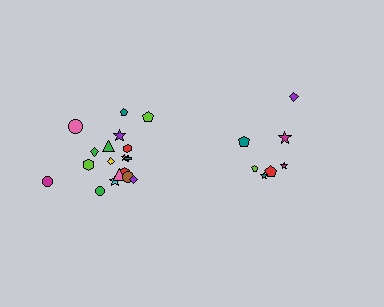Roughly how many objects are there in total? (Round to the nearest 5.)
Roughly 25 objects in total.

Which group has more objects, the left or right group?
The left group.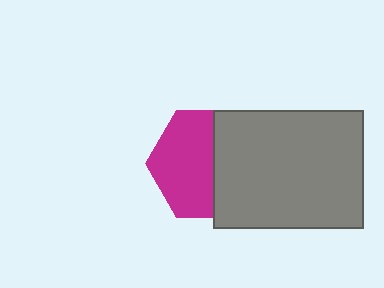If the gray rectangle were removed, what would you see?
You would see the complete magenta hexagon.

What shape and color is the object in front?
The object in front is a gray rectangle.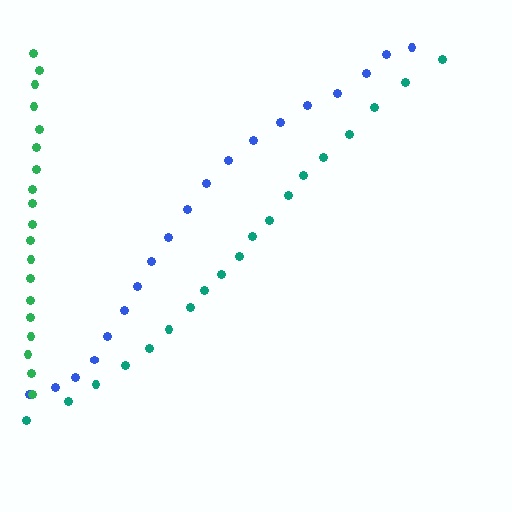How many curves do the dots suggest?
There are 3 distinct paths.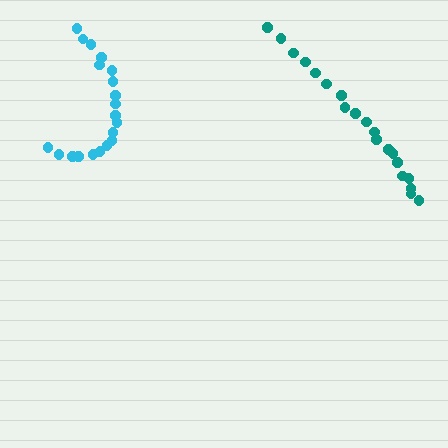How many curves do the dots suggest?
There are 2 distinct paths.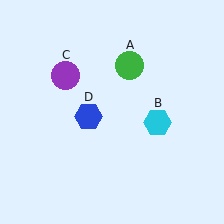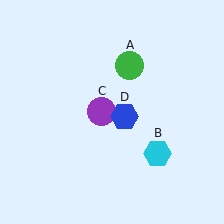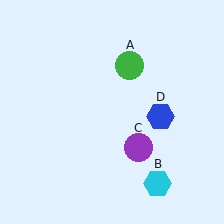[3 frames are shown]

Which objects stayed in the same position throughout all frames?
Green circle (object A) remained stationary.